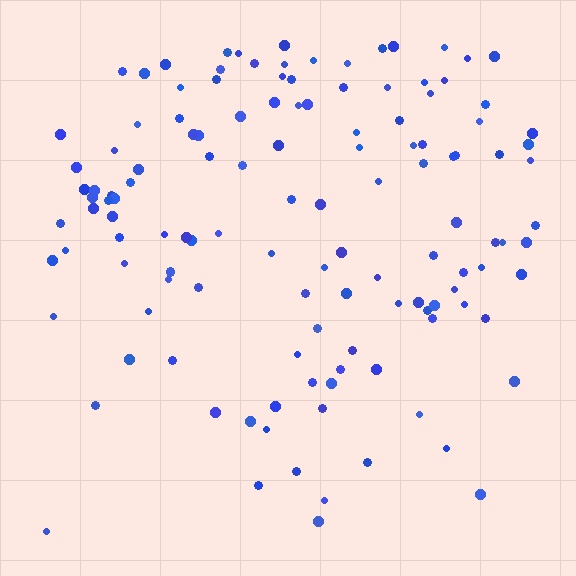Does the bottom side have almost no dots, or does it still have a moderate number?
Still a moderate number, just noticeably fewer than the top.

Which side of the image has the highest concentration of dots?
The top.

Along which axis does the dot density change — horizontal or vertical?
Vertical.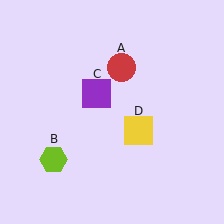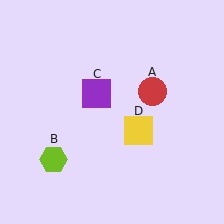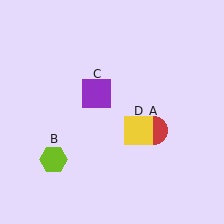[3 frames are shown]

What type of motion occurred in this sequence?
The red circle (object A) rotated clockwise around the center of the scene.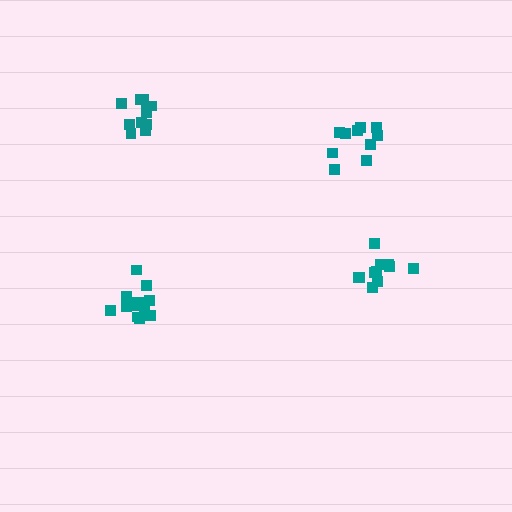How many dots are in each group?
Group 1: 10 dots, Group 2: 11 dots, Group 3: 14 dots, Group 4: 11 dots (46 total).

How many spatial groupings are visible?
There are 4 spatial groupings.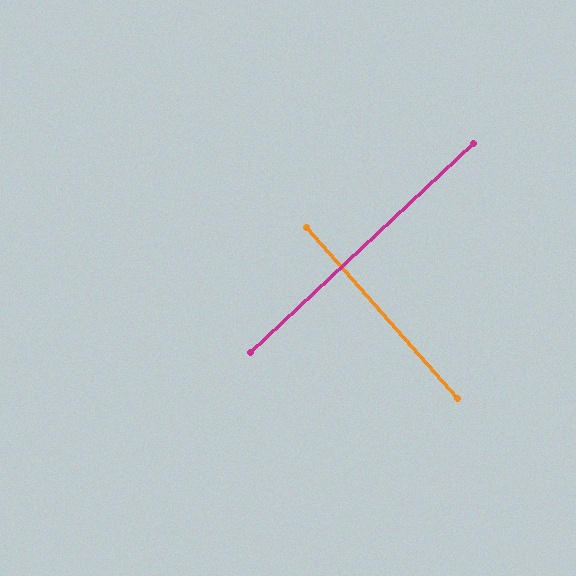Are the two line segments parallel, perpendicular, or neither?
Perpendicular — they meet at approximately 88°.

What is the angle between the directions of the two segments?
Approximately 88 degrees.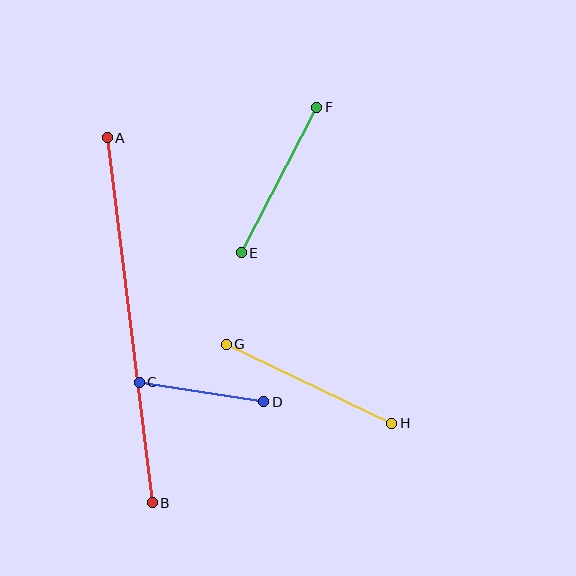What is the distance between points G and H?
The distance is approximately 183 pixels.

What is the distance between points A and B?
The distance is approximately 368 pixels.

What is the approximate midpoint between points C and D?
The midpoint is at approximately (202, 392) pixels.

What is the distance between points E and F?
The distance is approximately 164 pixels.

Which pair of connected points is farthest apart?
Points A and B are farthest apart.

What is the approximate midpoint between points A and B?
The midpoint is at approximately (130, 320) pixels.